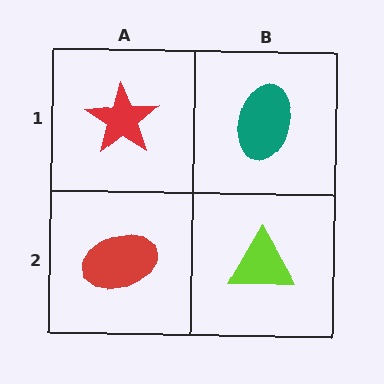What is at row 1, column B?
A teal ellipse.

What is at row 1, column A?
A red star.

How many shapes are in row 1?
2 shapes.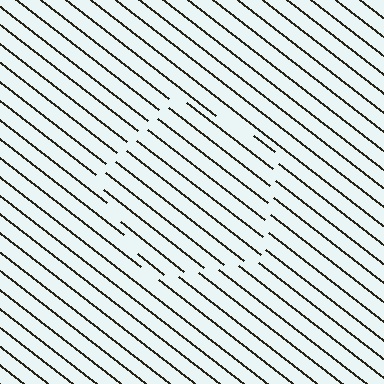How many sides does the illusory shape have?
5 sides — the line-ends trace a pentagon.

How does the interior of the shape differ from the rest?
The interior of the shape contains the same grating, shifted by half a period — the contour is defined by the phase discontinuity where line-ends from the inner and outer gratings abut.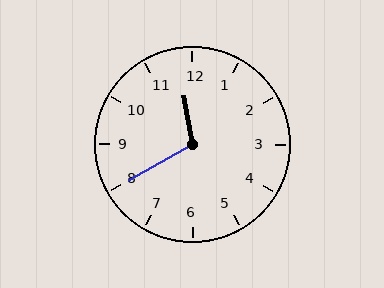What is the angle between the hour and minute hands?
Approximately 110 degrees.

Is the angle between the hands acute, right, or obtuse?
It is obtuse.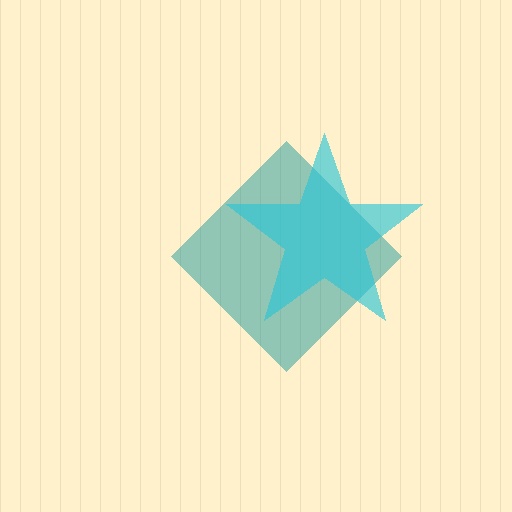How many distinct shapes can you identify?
There are 2 distinct shapes: a teal diamond, a cyan star.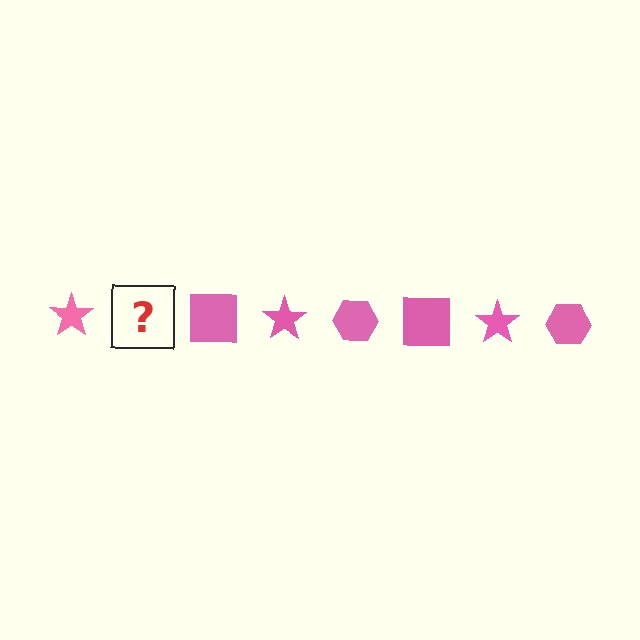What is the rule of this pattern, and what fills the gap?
The rule is that the pattern cycles through star, hexagon, square shapes in pink. The gap should be filled with a pink hexagon.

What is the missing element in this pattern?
The missing element is a pink hexagon.